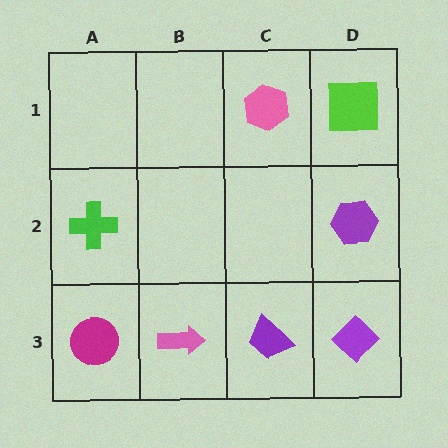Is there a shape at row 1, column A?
No, that cell is empty.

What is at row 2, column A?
A green cross.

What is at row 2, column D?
A purple hexagon.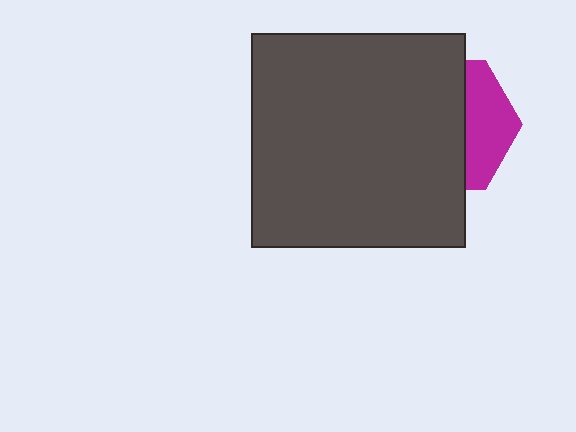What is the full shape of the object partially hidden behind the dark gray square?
The partially hidden object is a magenta hexagon.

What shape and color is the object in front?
The object in front is a dark gray square.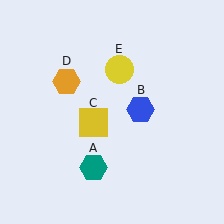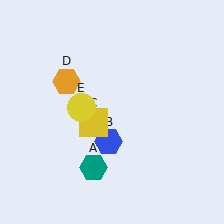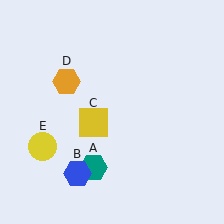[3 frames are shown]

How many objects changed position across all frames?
2 objects changed position: blue hexagon (object B), yellow circle (object E).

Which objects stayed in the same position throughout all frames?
Teal hexagon (object A) and yellow square (object C) and orange hexagon (object D) remained stationary.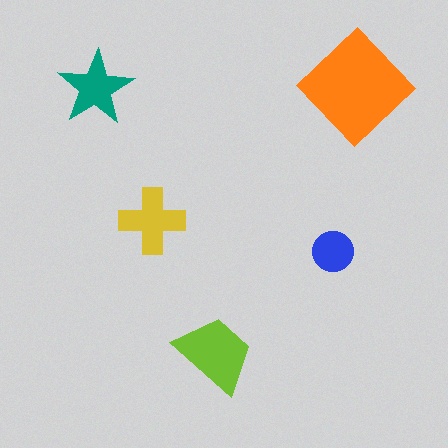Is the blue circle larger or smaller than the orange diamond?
Smaller.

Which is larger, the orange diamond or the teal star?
The orange diamond.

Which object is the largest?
The orange diamond.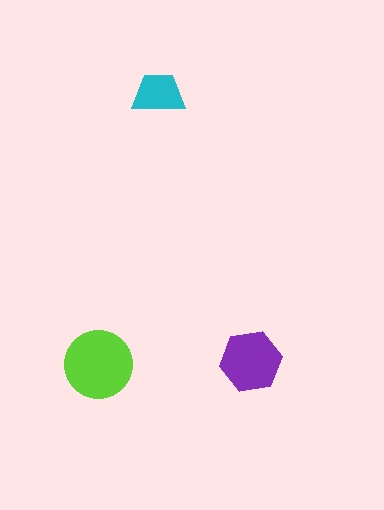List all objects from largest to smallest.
The lime circle, the purple hexagon, the cyan trapezoid.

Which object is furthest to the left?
The lime circle is leftmost.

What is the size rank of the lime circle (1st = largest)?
1st.